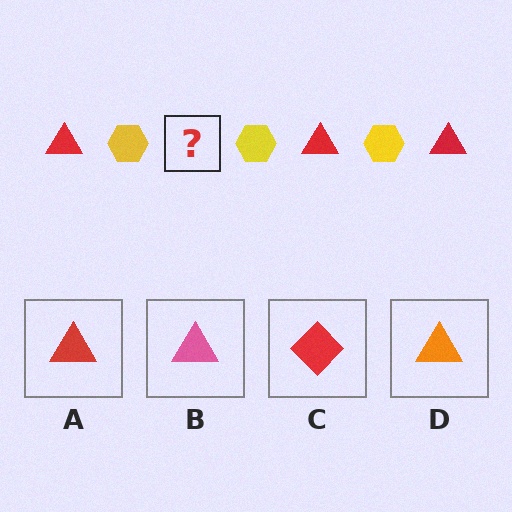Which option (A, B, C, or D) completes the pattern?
A.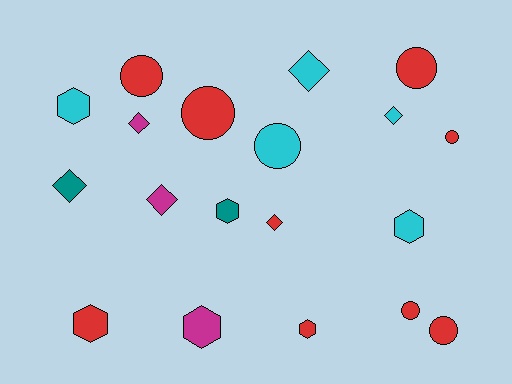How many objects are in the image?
There are 19 objects.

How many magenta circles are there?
There are no magenta circles.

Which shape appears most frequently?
Circle, with 7 objects.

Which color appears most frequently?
Red, with 9 objects.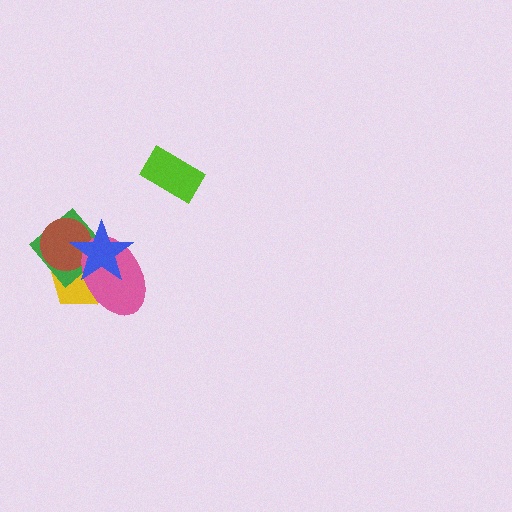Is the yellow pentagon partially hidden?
Yes, it is partially covered by another shape.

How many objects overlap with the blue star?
4 objects overlap with the blue star.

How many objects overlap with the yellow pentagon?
4 objects overlap with the yellow pentagon.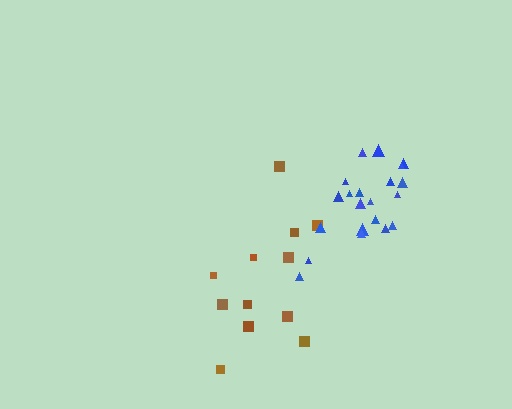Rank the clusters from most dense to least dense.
blue, brown.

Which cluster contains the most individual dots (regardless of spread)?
Blue (21).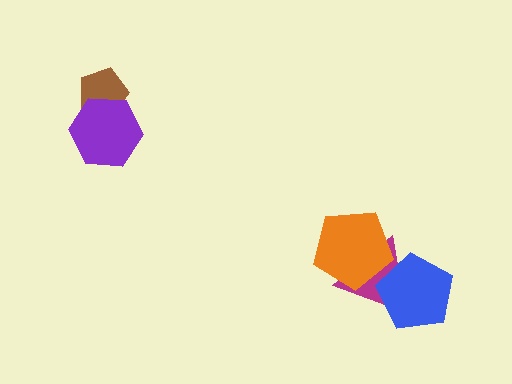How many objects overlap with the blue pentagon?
1 object overlaps with the blue pentagon.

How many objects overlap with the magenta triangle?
2 objects overlap with the magenta triangle.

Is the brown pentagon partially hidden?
Yes, it is partially covered by another shape.